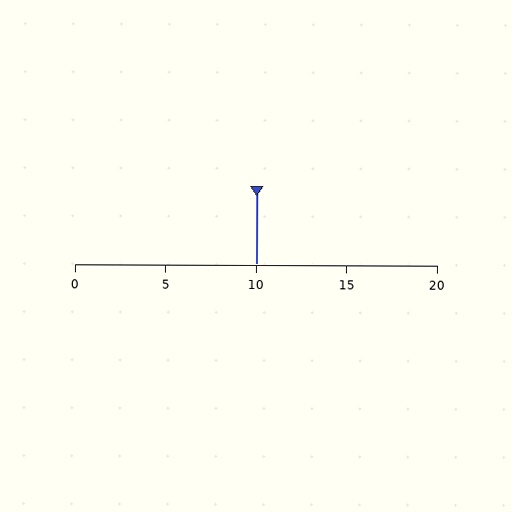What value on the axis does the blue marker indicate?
The marker indicates approximately 10.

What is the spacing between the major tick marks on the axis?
The major ticks are spaced 5 apart.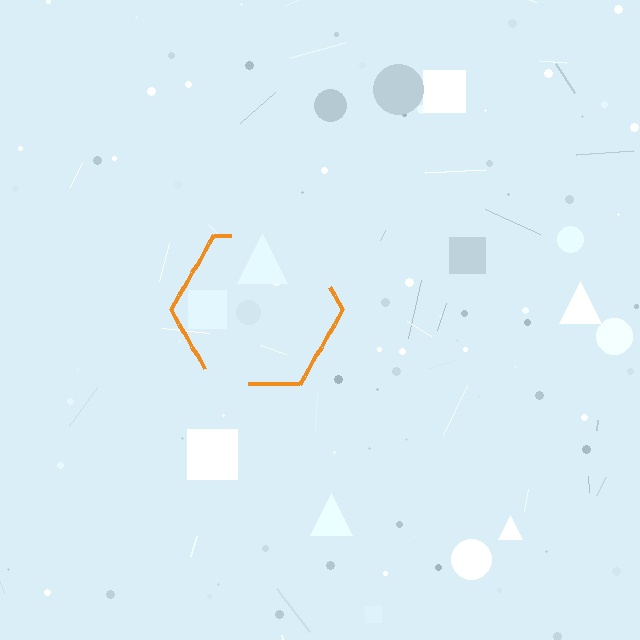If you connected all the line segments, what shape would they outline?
They would outline a hexagon.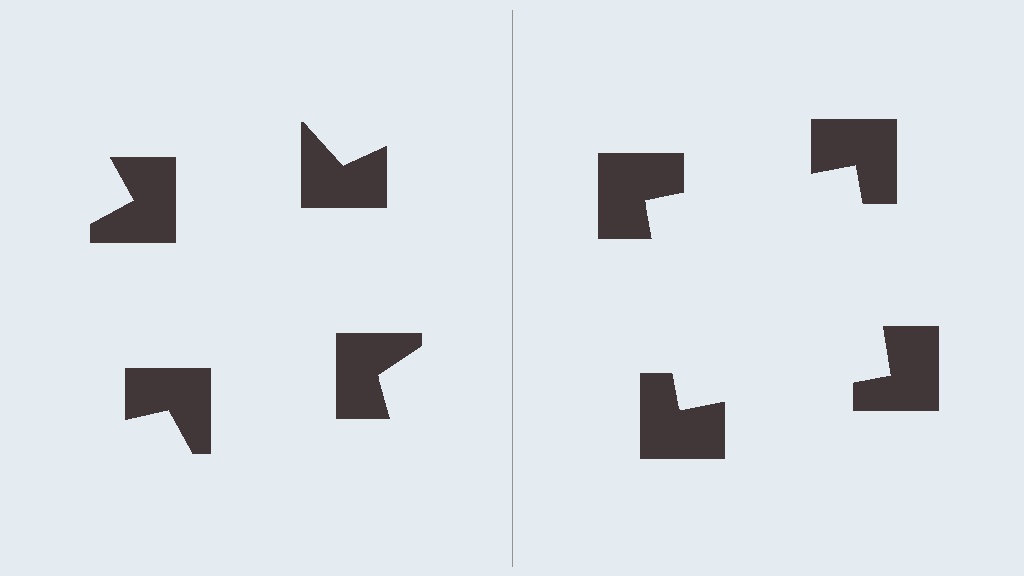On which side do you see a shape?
An illusory square appears on the right side. On the left side the wedge cuts are rotated, so no coherent shape forms.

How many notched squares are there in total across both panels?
8 — 4 on each side.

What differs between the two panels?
The notched squares are positioned identically on both sides; only the wedge orientations differ. On the right they align to a square; on the left they are misaligned.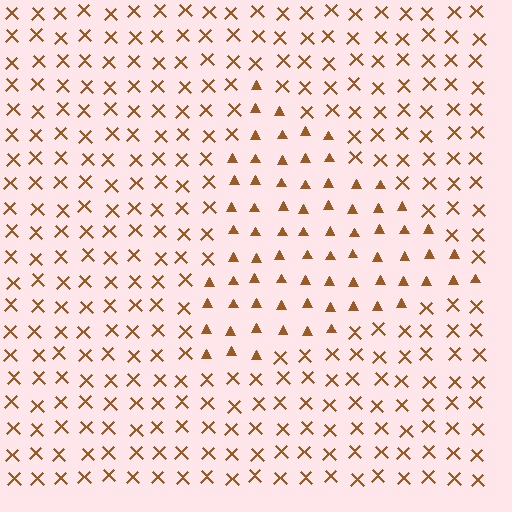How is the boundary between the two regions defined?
The boundary is defined by a change in element shape: triangles inside vs. X marks outside. All elements share the same color and spacing.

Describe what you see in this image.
The image is filled with small brown elements arranged in a uniform grid. A triangle-shaped region contains triangles, while the surrounding area contains X marks. The boundary is defined purely by the change in element shape.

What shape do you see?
I see a triangle.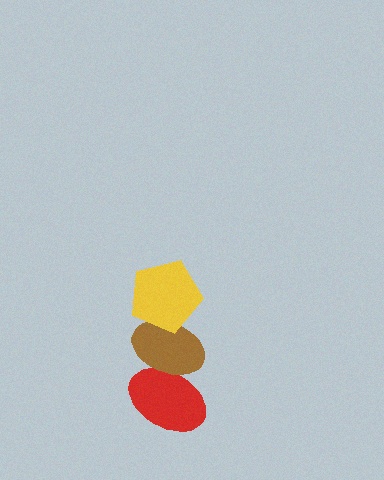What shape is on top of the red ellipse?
The brown ellipse is on top of the red ellipse.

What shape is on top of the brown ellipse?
The yellow pentagon is on top of the brown ellipse.